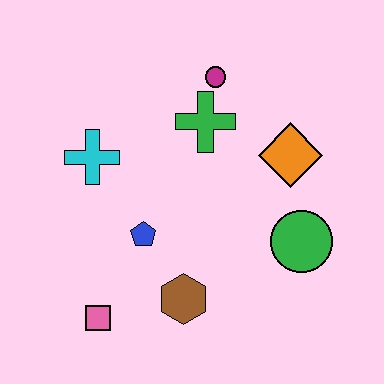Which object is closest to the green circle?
The orange diamond is closest to the green circle.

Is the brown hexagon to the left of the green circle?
Yes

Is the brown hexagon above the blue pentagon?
No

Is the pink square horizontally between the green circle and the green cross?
No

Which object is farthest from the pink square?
The magenta circle is farthest from the pink square.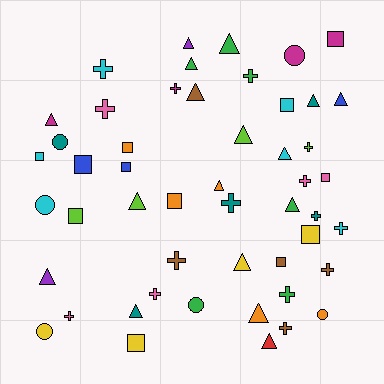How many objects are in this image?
There are 50 objects.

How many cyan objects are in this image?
There are 6 cyan objects.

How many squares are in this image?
There are 12 squares.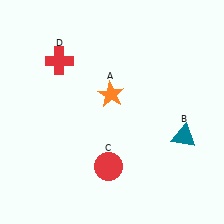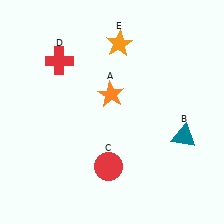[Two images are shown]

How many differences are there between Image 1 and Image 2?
There is 1 difference between the two images.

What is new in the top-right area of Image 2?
An orange star (E) was added in the top-right area of Image 2.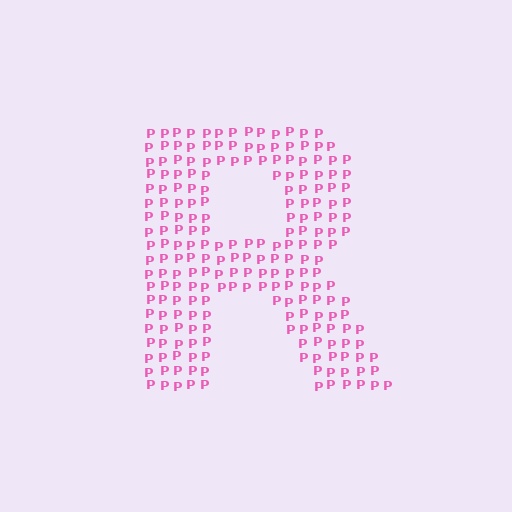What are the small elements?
The small elements are letter P's.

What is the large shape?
The large shape is the letter R.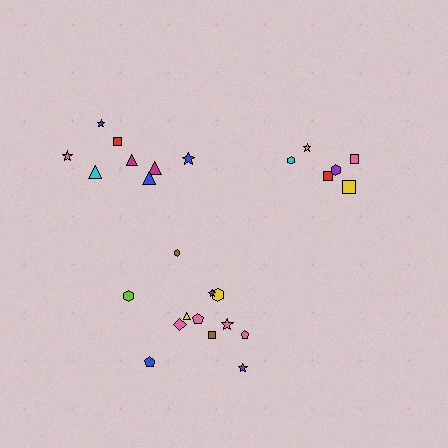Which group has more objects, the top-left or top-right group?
The top-left group.